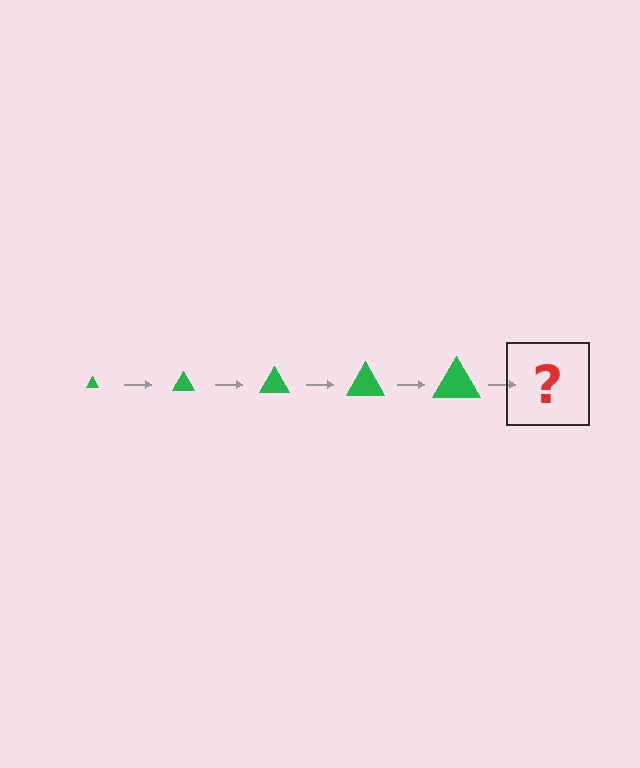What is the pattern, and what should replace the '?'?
The pattern is that the triangle gets progressively larger each step. The '?' should be a green triangle, larger than the previous one.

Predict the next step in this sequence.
The next step is a green triangle, larger than the previous one.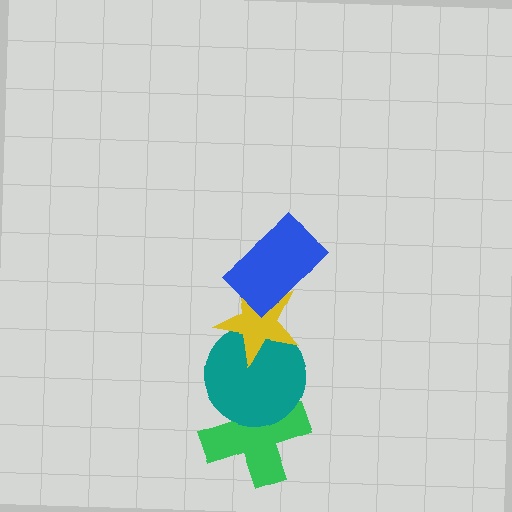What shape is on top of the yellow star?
The blue rectangle is on top of the yellow star.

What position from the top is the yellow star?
The yellow star is 2nd from the top.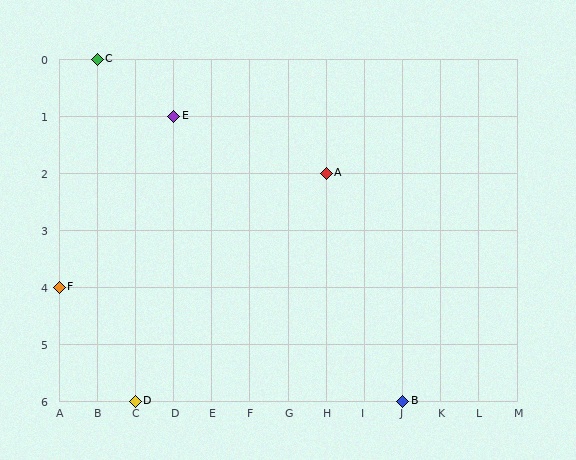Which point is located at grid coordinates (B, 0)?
Point C is at (B, 0).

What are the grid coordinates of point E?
Point E is at grid coordinates (D, 1).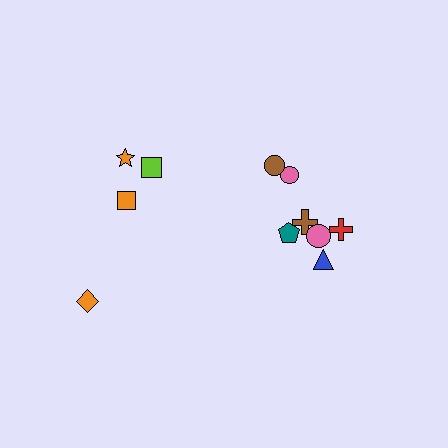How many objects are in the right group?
There are 7 objects.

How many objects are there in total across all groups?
There are 11 objects.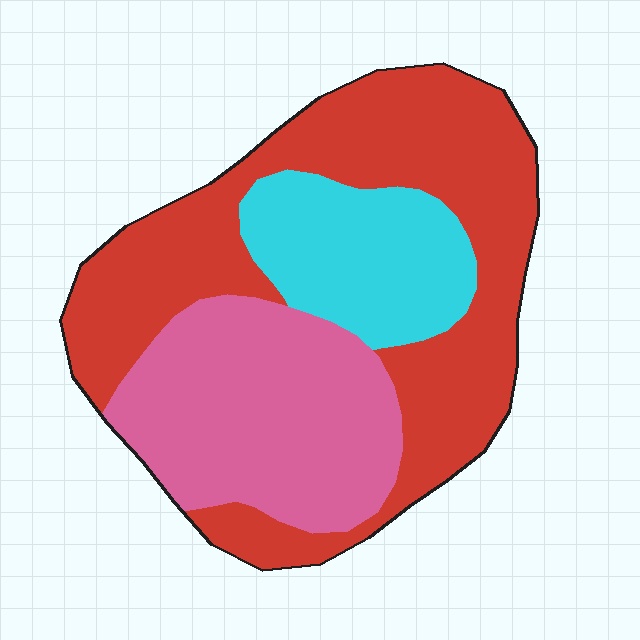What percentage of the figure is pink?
Pink covers roughly 30% of the figure.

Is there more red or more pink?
Red.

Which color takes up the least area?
Cyan, at roughly 20%.